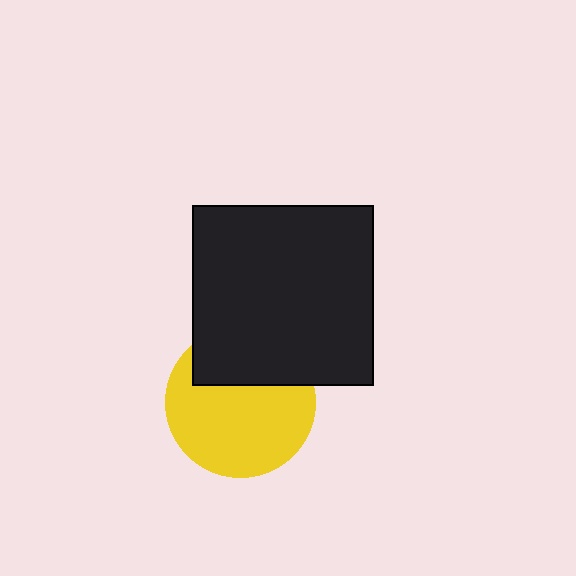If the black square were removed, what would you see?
You would see the complete yellow circle.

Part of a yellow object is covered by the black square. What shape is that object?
It is a circle.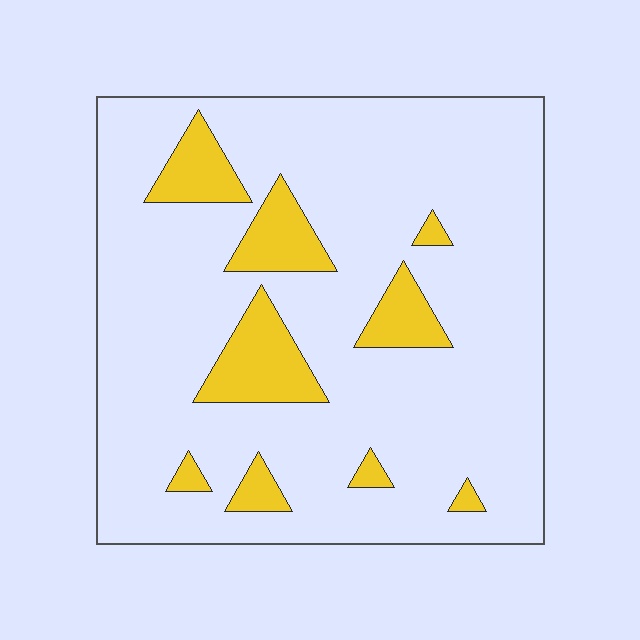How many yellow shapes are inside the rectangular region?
9.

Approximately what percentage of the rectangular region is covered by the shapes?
Approximately 15%.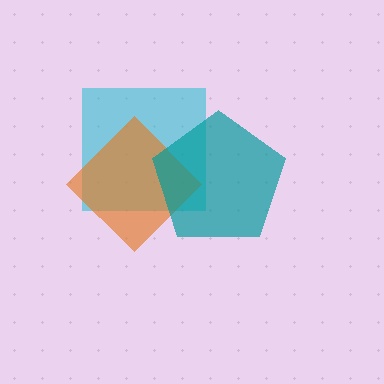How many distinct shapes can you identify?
There are 3 distinct shapes: a cyan square, an orange diamond, a teal pentagon.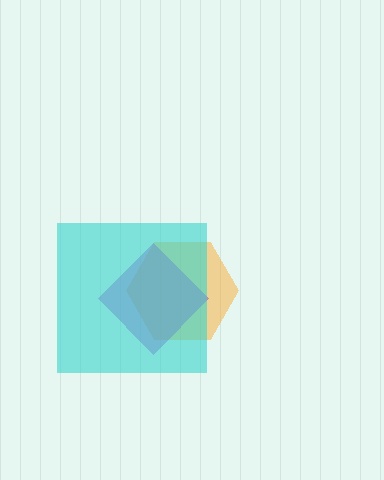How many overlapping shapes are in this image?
There are 3 overlapping shapes in the image.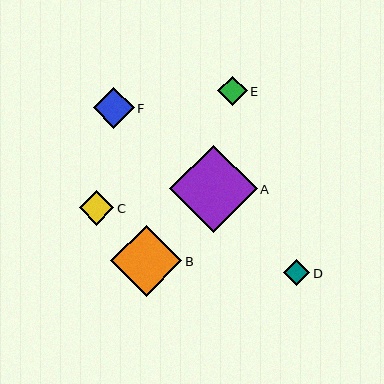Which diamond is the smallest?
Diamond D is the smallest with a size of approximately 26 pixels.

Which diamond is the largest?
Diamond A is the largest with a size of approximately 88 pixels.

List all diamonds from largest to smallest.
From largest to smallest: A, B, F, C, E, D.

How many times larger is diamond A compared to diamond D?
Diamond A is approximately 3.4 times the size of diamond D.